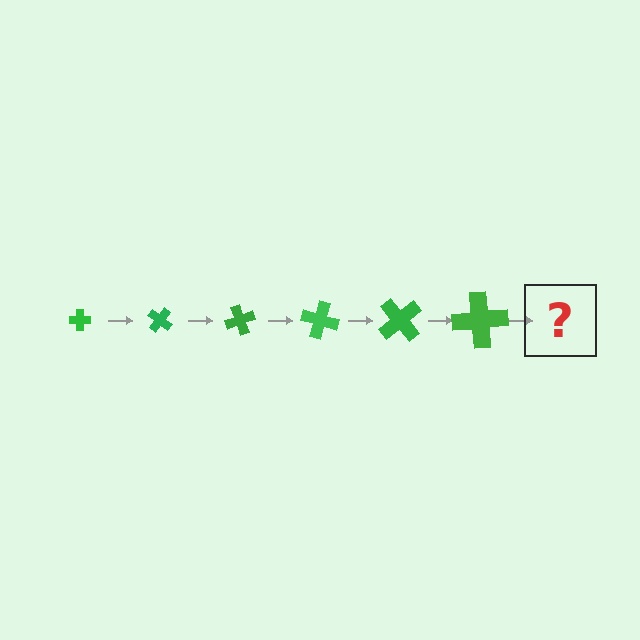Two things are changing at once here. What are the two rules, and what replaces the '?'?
The two rules are that the cross grows larger each step and it rotates 35 degrees each step. The '?' should be a cross, larger than the previous one and rotated 210 degrees from the start.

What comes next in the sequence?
The next element should be a cross, larger than the previous one and rotated 210 degrees from the start.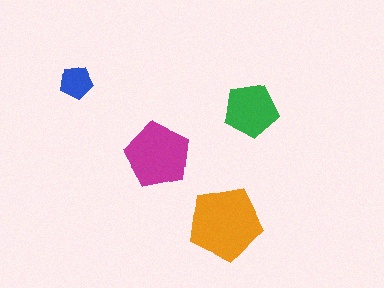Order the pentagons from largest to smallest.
the orange one, the magenta one, the green one, the blue one.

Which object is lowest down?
The orange pentagon is bottommost.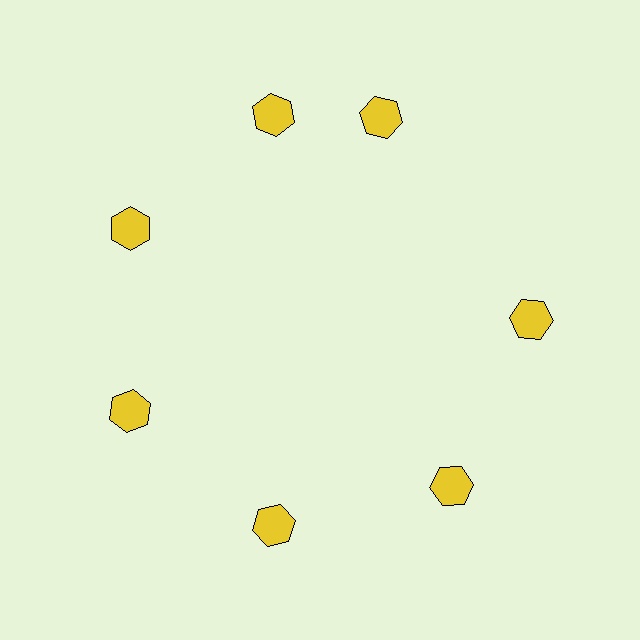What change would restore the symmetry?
The symmetry would be restored by rotating it back into even spacing with its neighbors so that all 7 hexagons sit at equal angles and equal distance from the center.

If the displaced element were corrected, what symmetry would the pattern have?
It would have 7-fold rotational symmetry — the pattern would map onto itself every 51 degrees.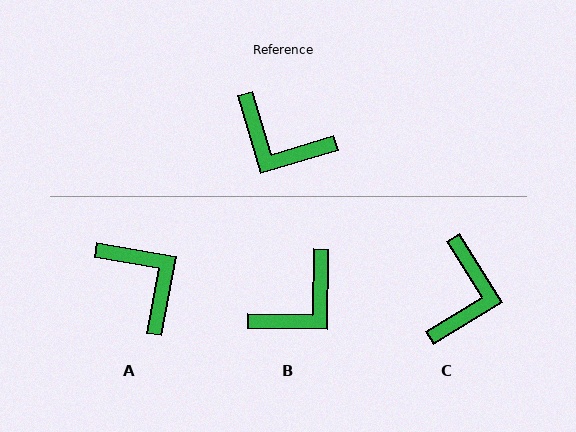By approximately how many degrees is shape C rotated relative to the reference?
Approximately 105 degrees counter-clockwise.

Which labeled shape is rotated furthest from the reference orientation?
A, about 153 degrees away.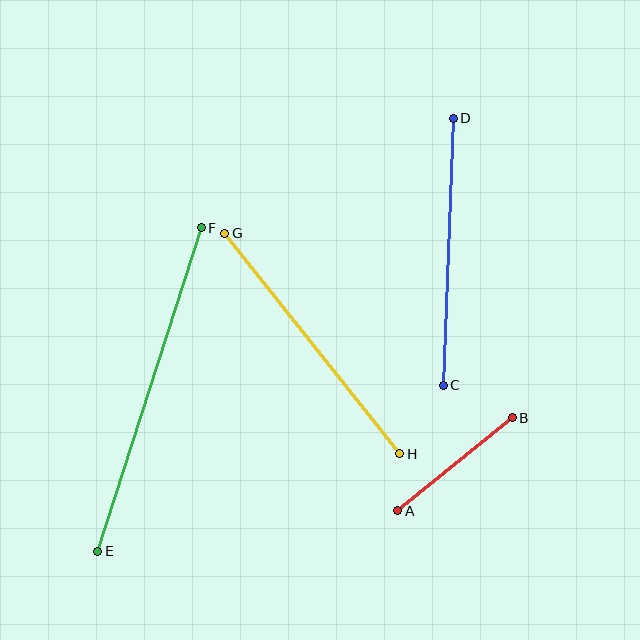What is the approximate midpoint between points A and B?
The midpoint is at approximately (455, 464) pixels.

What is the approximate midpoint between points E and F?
The midpoint is at approximately (149, 390) pixels.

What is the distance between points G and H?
The distance is approximately 281 pixels.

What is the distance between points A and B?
The distance is approximately 147 pixels.